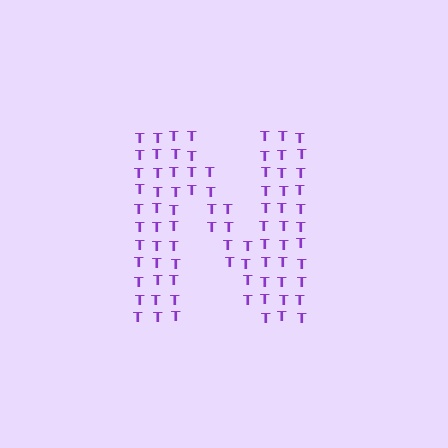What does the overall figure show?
The overall figure shows the letter N.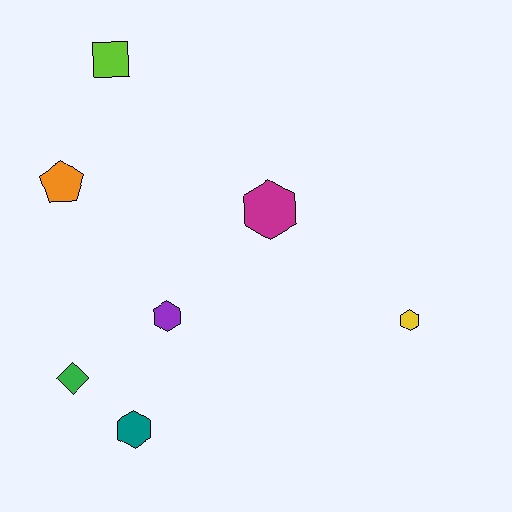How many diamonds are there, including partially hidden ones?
There is 1 diamond.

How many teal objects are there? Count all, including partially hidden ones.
There is 1 teal object.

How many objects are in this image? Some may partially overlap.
There are 7 objects.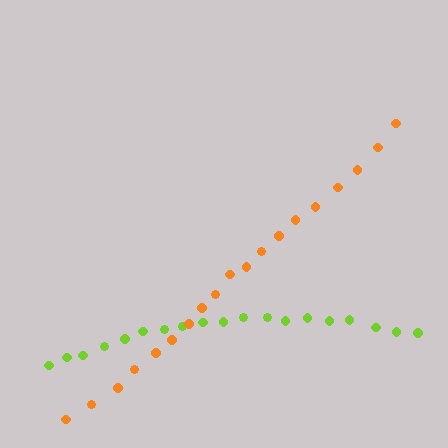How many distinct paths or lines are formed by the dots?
There are 2 distinct paths.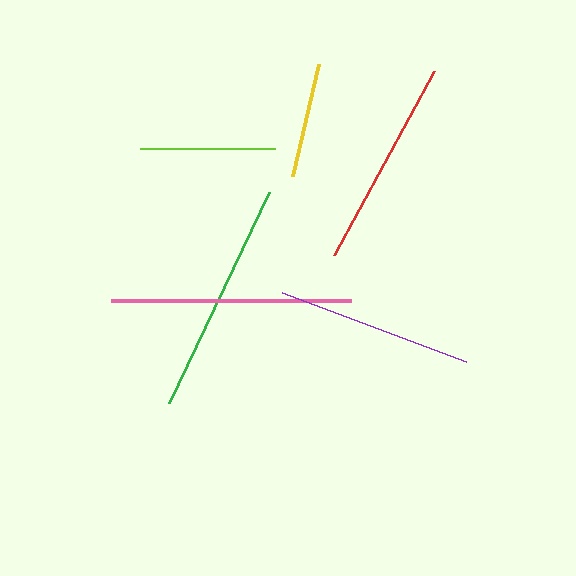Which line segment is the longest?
The pink line is the longest at approximately 240 pixels.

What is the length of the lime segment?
The lime segment is approximately 136 pixels long.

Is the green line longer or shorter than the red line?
The green line is longer than the red line.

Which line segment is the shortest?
The yellow line is the shortest at approximately 115 pixels.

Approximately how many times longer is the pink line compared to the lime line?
The pink line is approximately 1.8 times the length of the lime line.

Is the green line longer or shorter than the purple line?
The green line is longer than the purple line.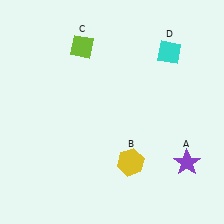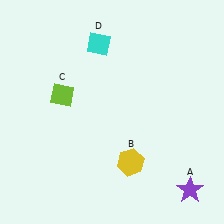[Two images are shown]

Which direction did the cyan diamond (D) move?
The cyan diamond (D) moved left.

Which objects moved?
The objects that moved are: the purple star (A), the lime diamond (C), the cyan diamond (D).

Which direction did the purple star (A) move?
The purple star (A) moved down.